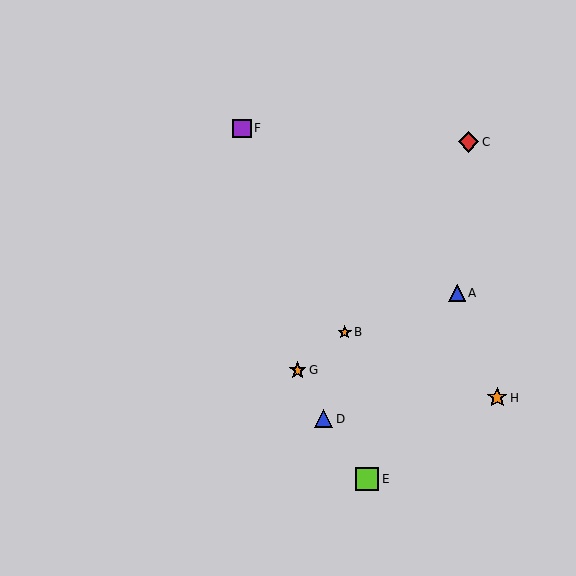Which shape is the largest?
The lime square (labeled E) is the largest.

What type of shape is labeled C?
Shape C is a red diamond.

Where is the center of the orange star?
The center of the orange star is at (298, 370).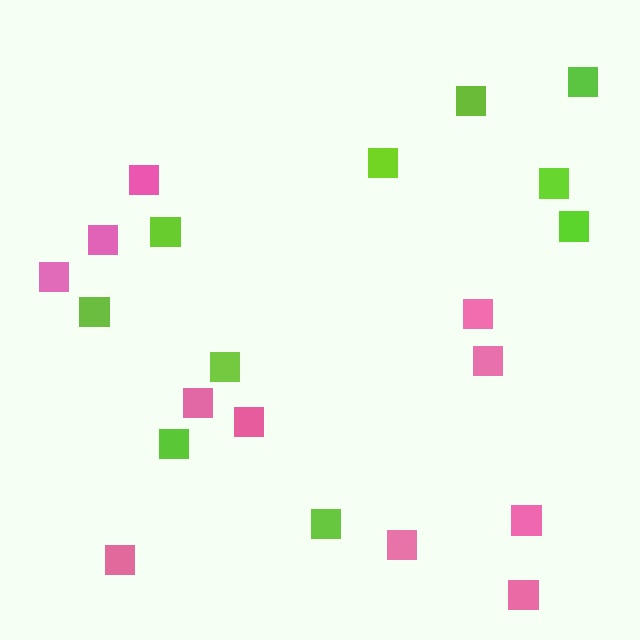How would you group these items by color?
There are 2 groups: one group of lime squares (10) and one group of pink squares (11).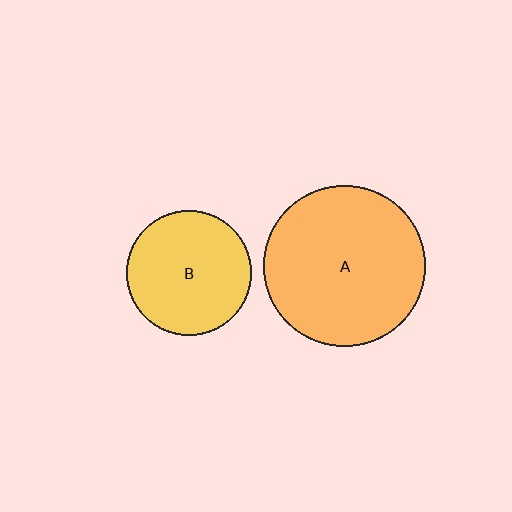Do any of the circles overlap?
No, none of the circles overlap.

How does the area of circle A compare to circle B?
Approximately 1.7 times.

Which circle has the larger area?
Circle A (orange).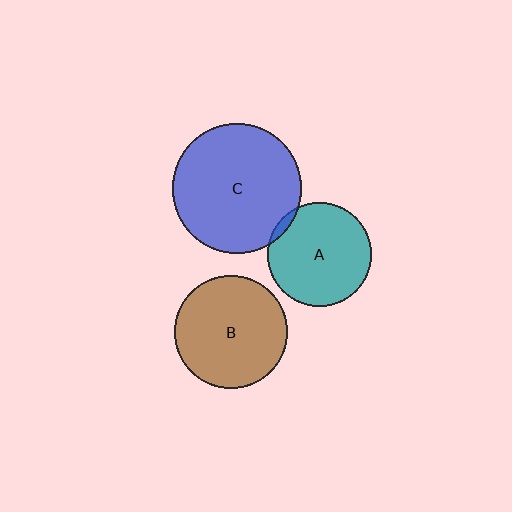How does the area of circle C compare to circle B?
Approximately 1.3 times.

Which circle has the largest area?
Circle C (blue).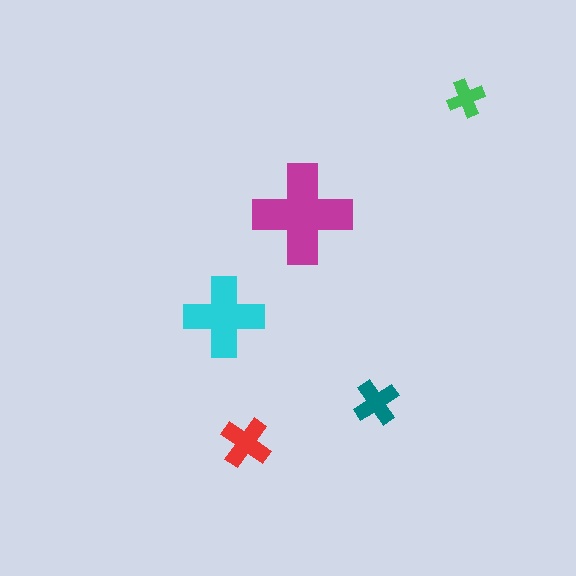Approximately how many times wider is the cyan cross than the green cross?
About 2 times wider.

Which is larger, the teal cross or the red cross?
The red one.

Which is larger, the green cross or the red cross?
The red one.